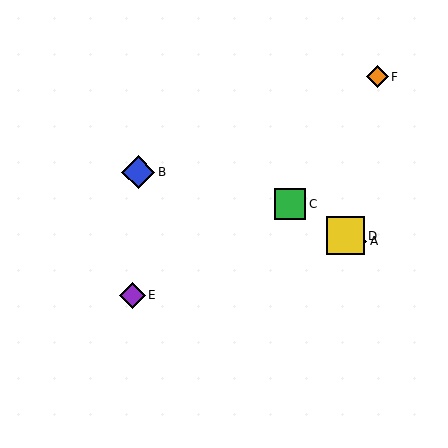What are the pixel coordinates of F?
Object F is at (377, 77).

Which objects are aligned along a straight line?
Objects A, C, D are aligned along a straight line.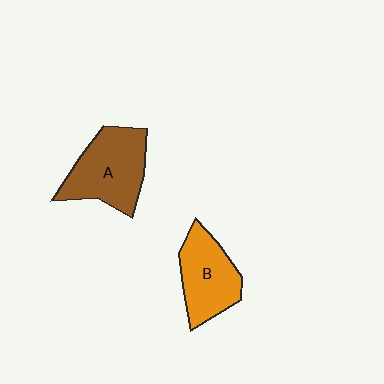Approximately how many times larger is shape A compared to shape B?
Approximately 1.2 times.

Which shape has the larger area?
Shape A (brown).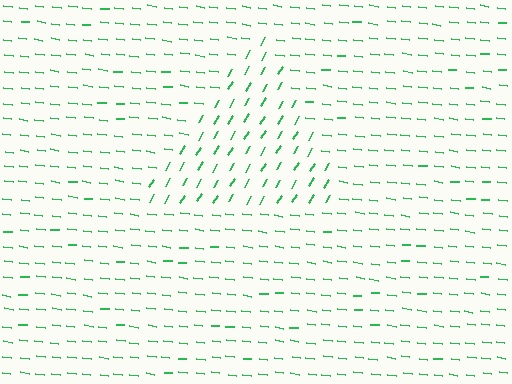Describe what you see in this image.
The image is filled with small green line segments. A triangle region in the image has lines oriented differently from the surrounding lines, creating a visible texture boundary.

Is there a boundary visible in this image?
Yes, there is a texture boundary formed by a change in line orientation.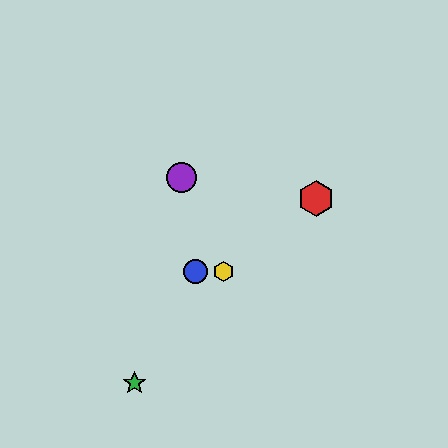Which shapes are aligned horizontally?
The blue circle, the yellow hexagon are aligned horizontally.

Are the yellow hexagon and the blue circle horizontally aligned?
Yes, both are at y≈271.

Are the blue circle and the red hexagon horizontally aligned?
No, the blue circle is at y≈271 and the red hexagon is at y≈198.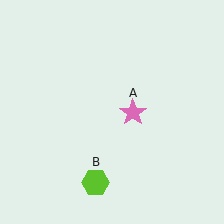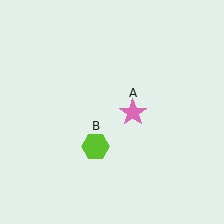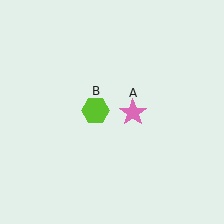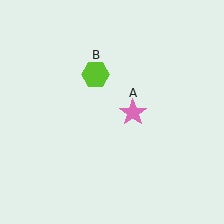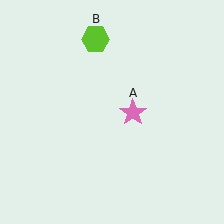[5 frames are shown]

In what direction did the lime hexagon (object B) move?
The lime hexagon (object B) moved up.